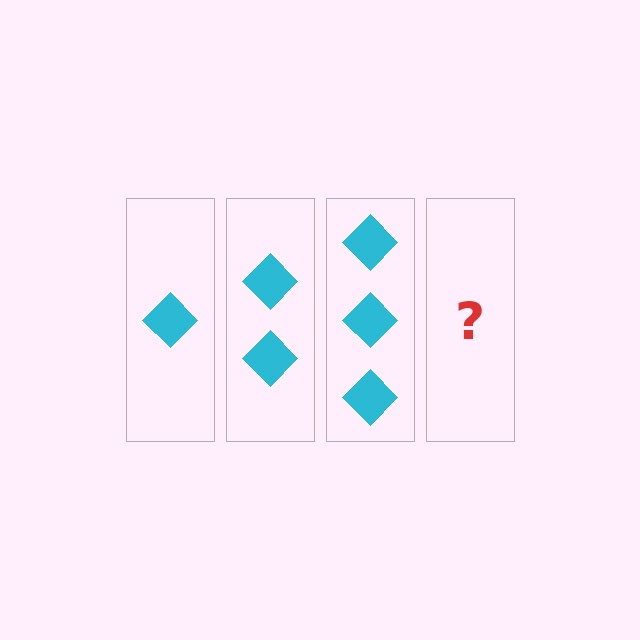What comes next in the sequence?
The next element should be 4 diamonds.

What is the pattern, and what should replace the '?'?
The pattern is that each step adds one more diamond. The '?' should be 4 diamonds.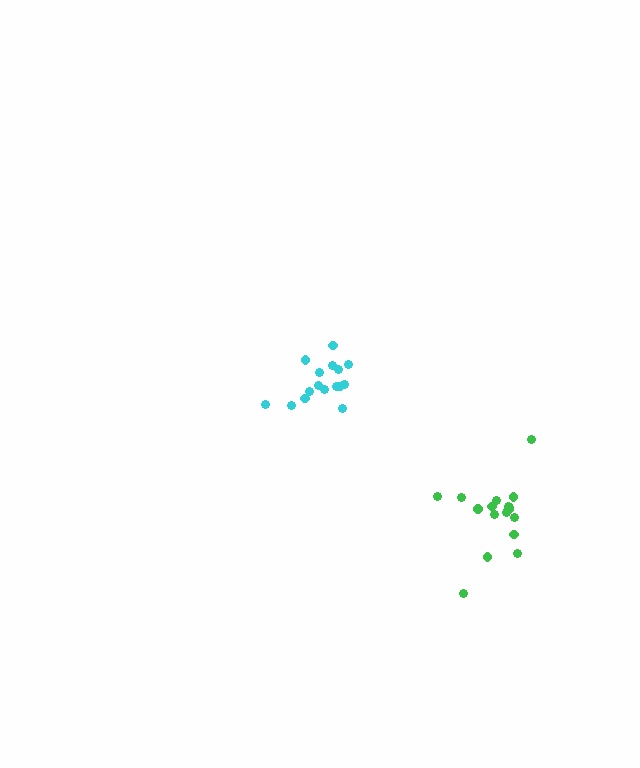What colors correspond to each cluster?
The clusters are colored: cyan, green.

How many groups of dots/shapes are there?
There are 2 groups.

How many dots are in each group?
Group 1: 16 dots, Group 2: 17 dots (33 total).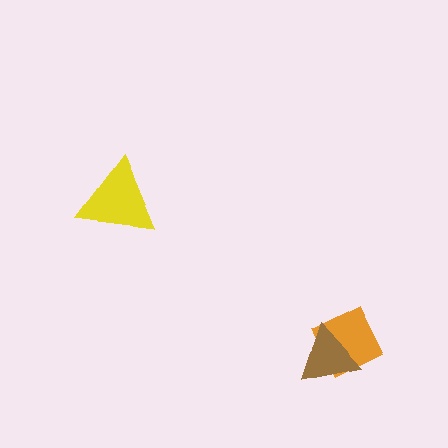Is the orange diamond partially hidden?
Yes, it is partially covered by another shape.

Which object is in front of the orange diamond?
The brown triangle is in front of the orange diamond.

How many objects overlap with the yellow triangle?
0 objects overlap with the yellow triangle.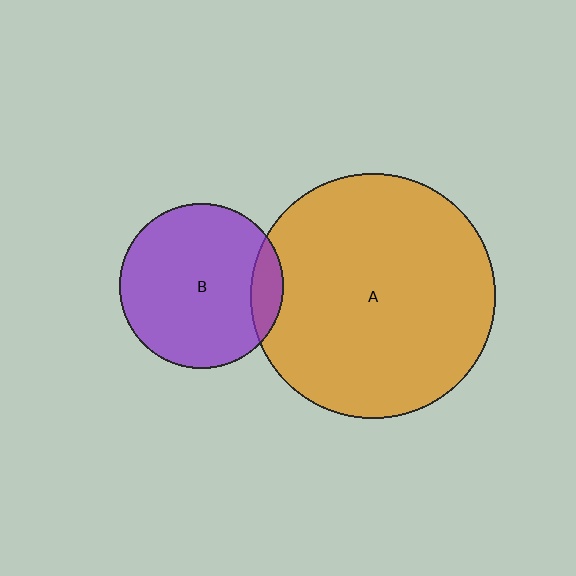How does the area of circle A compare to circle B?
Approximately 2.2 times.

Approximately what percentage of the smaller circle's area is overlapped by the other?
Approximately 10%.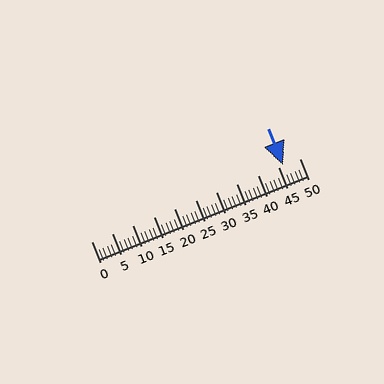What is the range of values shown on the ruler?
The ruler shows values from 0 to 50.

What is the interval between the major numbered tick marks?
The major tick marks are spaced 5 units apart.